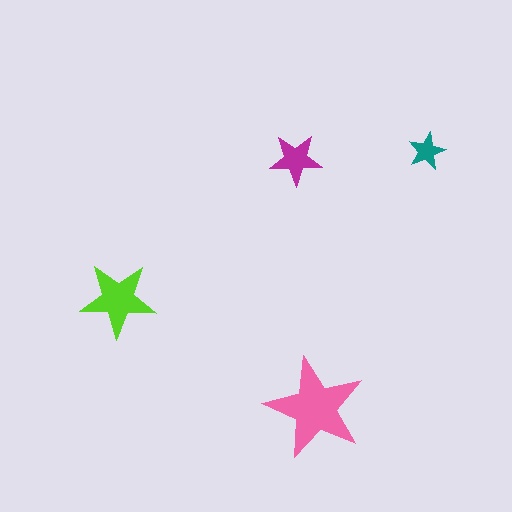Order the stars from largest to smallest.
the pink one, the lime one, the magenta one, the teal one.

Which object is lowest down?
The pink star is bottommost.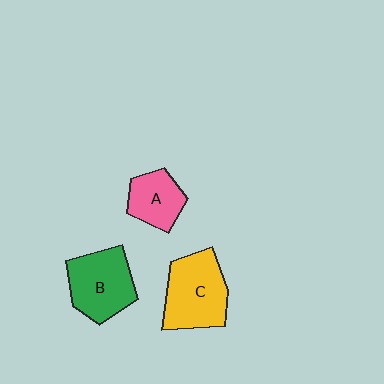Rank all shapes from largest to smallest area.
From largest to smallest: C (yellow), B (green), A (pink).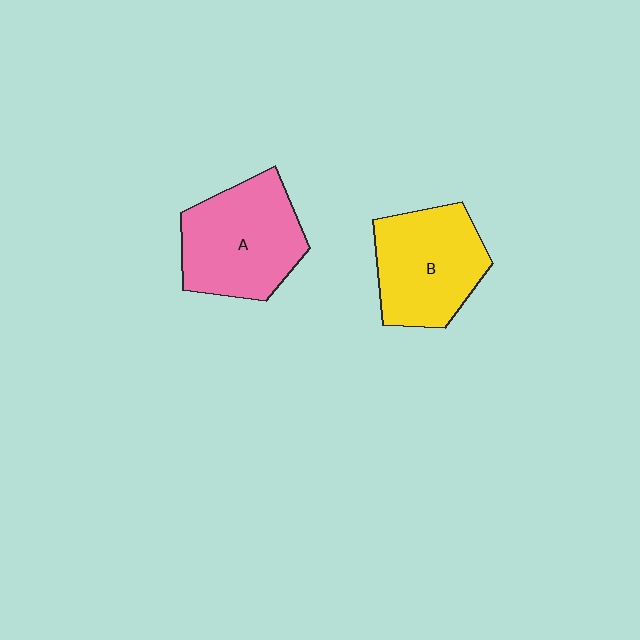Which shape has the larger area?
Shape A (pink).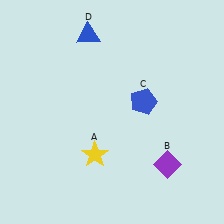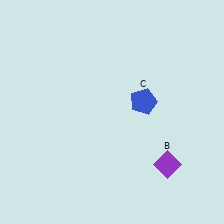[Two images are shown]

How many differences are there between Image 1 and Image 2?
There are 2 differences between the two images.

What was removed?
The blue triangle (D), the yellow star (A) were removed in Image 2.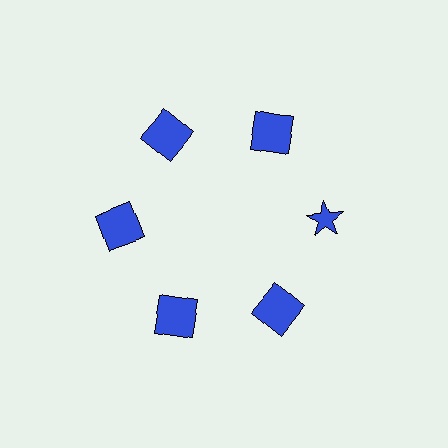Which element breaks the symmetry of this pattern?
The blue star at roughly the 3 o'clock position breaks the symmetry. All other shapes are blue squares.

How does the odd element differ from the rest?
It has a different shape: star instead of square.